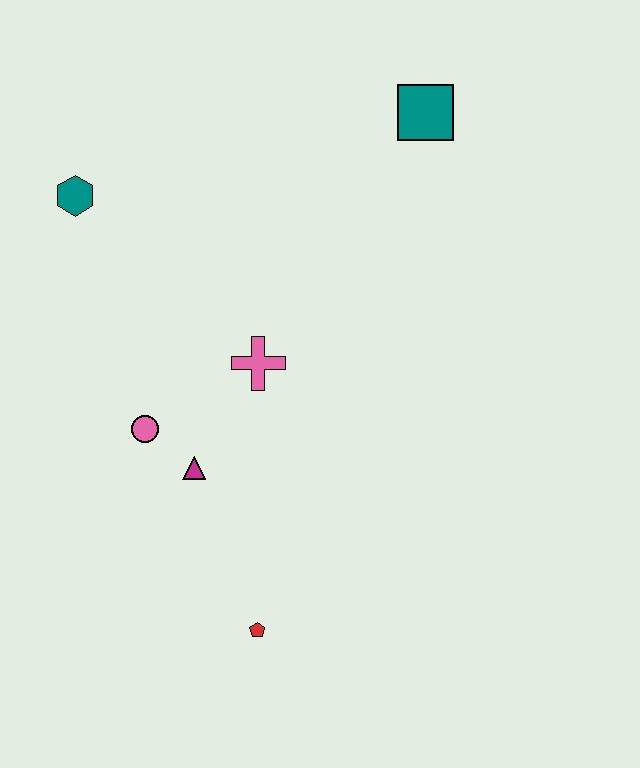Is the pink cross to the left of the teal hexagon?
No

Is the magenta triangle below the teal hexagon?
Yes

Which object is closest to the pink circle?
The magenta triangle is closest to the pink circle.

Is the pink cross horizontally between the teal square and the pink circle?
Yes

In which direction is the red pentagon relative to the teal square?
The red pentagon is below the teal square.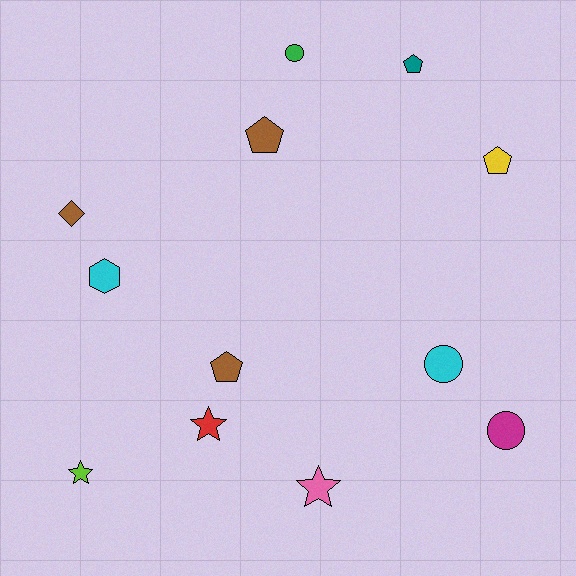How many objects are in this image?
There are 12 objects.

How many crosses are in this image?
There are no crosses.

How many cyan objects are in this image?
There are 2 cyan objects.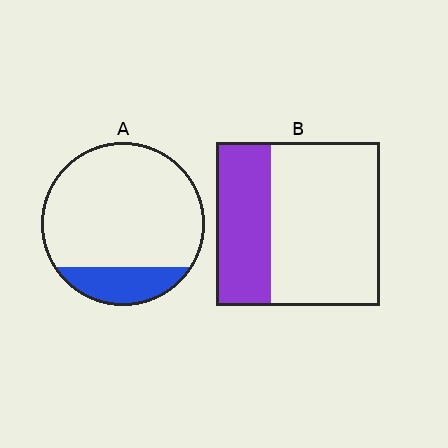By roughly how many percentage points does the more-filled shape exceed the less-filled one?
By roughly 15 percentage points (B over A).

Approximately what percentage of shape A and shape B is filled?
A is approximately 20% and B is approximately 35%.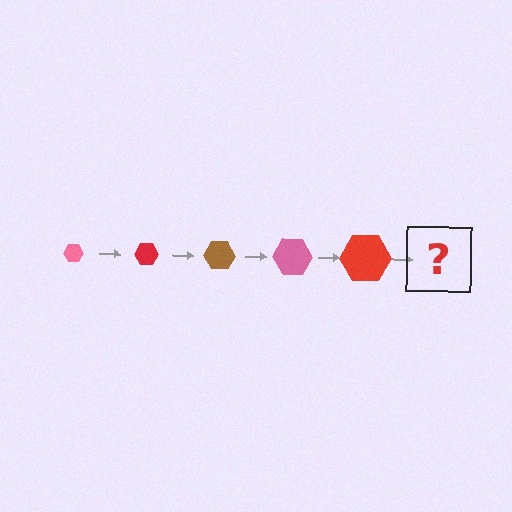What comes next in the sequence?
The next element should be a brown hexagon, larger than the previous one.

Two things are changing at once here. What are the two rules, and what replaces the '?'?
The two rules are that the hexagon grows larger each step and the color cycles through pink, red, and brown. The '?' should be a brown hexagon, larger than the previous one.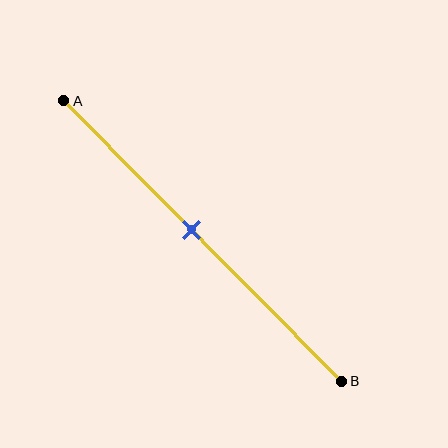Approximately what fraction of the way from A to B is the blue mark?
The blue mark is approximately 45% of the way from A to B.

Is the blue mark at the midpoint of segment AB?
No, the mark is at about 45% from A, not at the 50% midpoint.